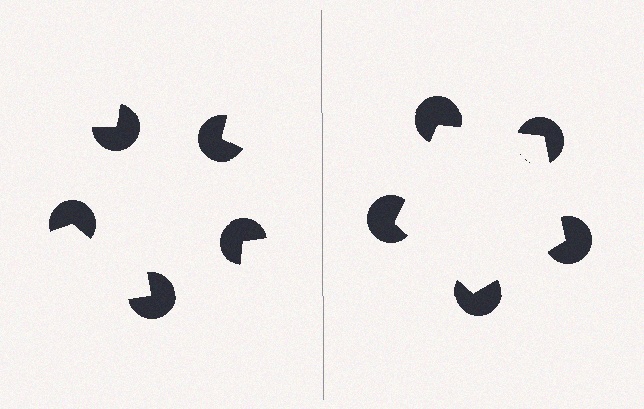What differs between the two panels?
The pac-man discs are positioned identically on both sides; only the wedge orientations differ. On the right they align to a pentagon; on the left they are misaligned.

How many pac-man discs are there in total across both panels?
10 — 5 on each side.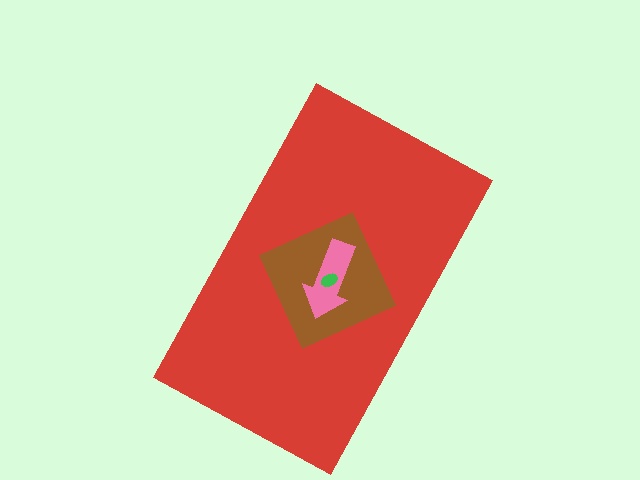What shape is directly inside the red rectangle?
The brown square.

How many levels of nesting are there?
4.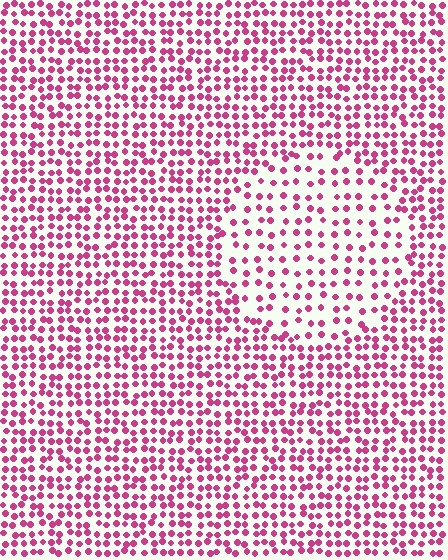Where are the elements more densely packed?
The elements are more densely packed outside the circle boundary.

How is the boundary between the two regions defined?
The boundary is defined by a change in element density (approximately 1.9x ratio). All elements are the same color, size, and shape.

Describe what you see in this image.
The image contains small magenta elements arranged at two different densities. A circle-shaped region is visible where the elements are less densely packed than the surrounding area.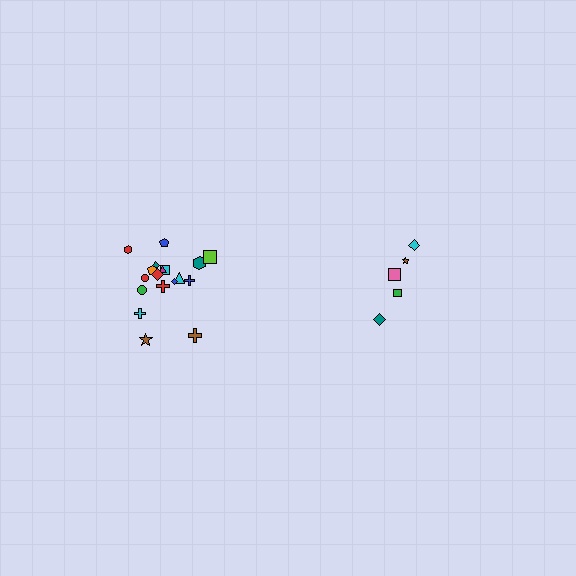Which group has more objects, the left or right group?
The left group.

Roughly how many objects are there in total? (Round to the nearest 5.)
Roughly 25 objects in total.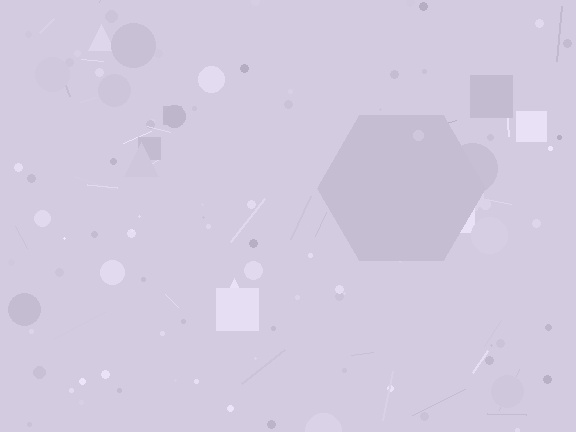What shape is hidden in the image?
A hexagon is hidden in the image.